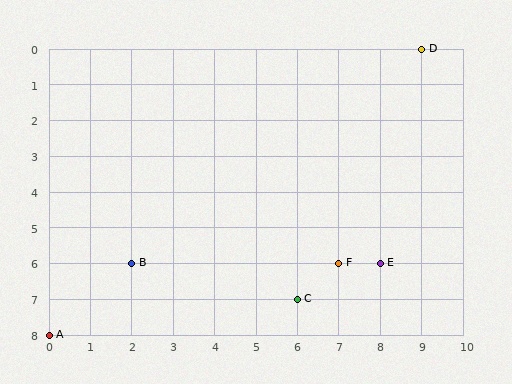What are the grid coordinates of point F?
Point F is at grid coordinates (7, 6).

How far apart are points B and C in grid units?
Points B and C are 4 columns and 1 row apart (about 4.1 grid units diagonally).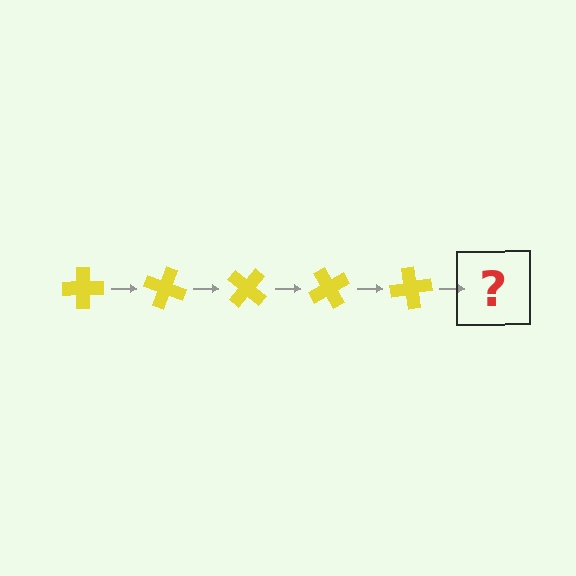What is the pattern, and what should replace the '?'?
The pattern is that the cross rotates 20 degrees each step. The '?' should be a yellow cross rotated 100 degrees.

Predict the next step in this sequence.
The next step is a yellow cross rotated 100 degrees.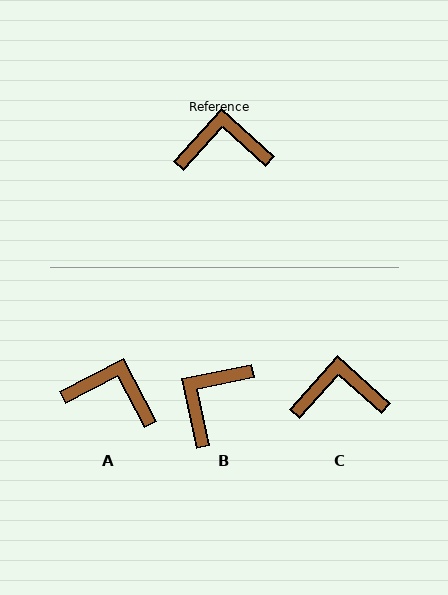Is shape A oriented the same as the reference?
No, it is off by about 21 degrees.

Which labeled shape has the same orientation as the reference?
C.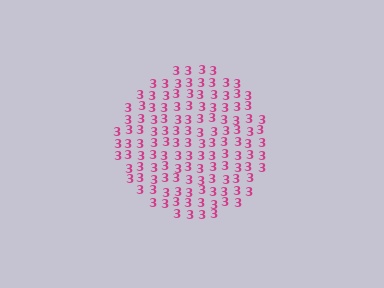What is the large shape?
The large shape is a circle.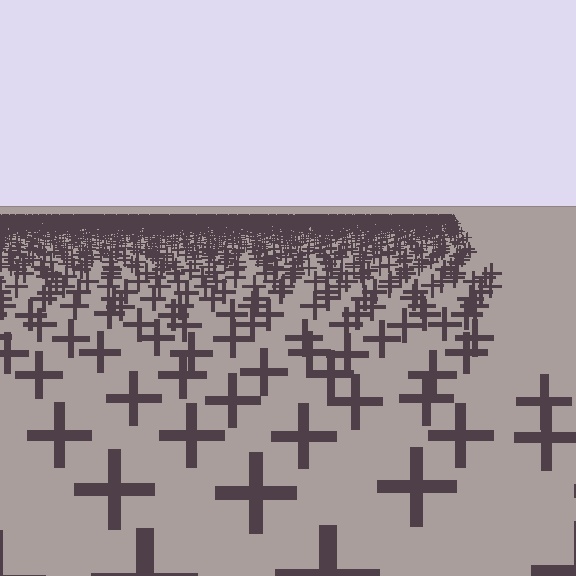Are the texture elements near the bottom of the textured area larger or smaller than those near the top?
Larger. Near the bottom, elements are closer to the viewer and appear at a bigger on-screen size.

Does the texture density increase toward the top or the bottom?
Density increases toward the top.